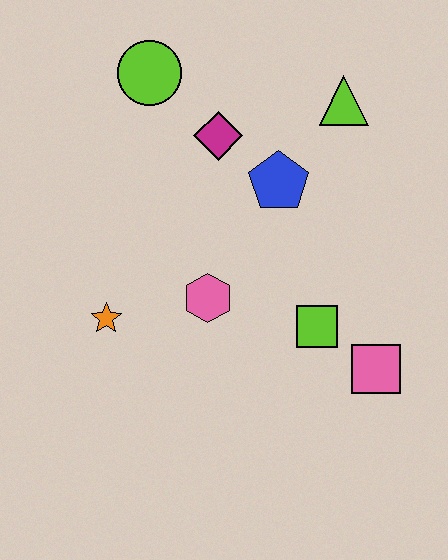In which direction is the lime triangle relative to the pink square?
The lime triangle is above the pink square.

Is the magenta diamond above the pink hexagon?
Yes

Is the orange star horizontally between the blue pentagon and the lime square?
No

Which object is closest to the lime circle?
The magenta diamond is closest to the lime circle.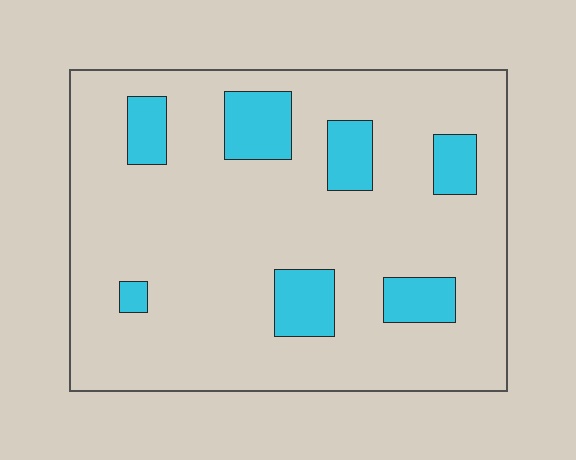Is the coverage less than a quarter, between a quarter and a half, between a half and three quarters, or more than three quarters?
Less than a quarter.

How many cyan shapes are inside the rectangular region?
7.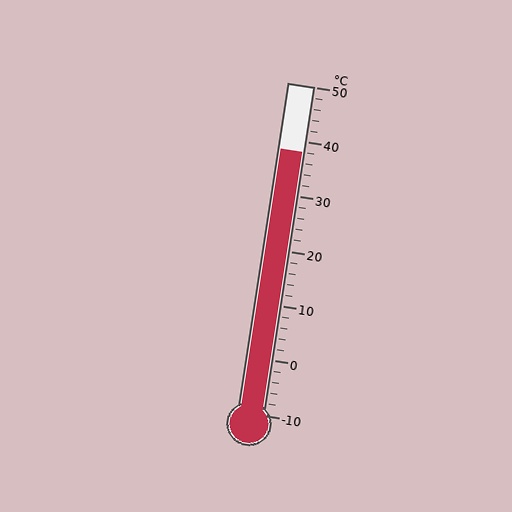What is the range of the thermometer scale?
The thermometer scale ranges from -10°C to 50°C.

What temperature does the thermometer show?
The thermometer shows approximately 38°C.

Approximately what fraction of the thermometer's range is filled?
The thermometer is filled to approximately 80% of its range.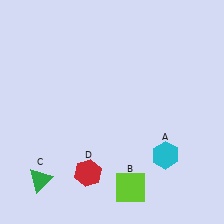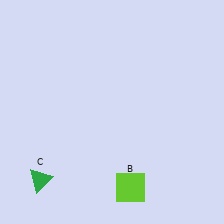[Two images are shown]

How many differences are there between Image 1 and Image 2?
There are 2 differences between the two images.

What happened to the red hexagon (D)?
The red hexagon (D) was removed in Image 2. It was in the bottom-left area of Image 1.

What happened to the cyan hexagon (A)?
The cyan hexagon (A) was removed in Image 2. It was in the bottom-right area of Image 1.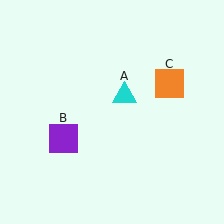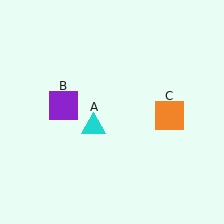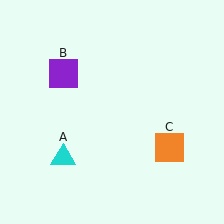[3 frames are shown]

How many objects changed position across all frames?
3 objects changed position: cyan triangle (object A), purple square (object B), orange square (object C).